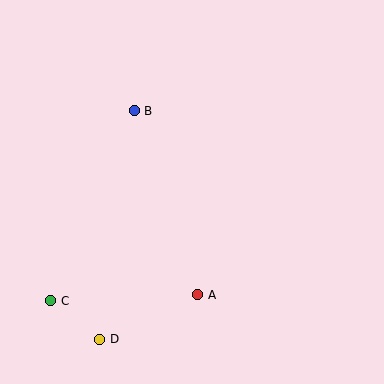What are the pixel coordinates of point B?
Point B is at (134, 111).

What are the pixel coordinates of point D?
Point D is at (100, 339).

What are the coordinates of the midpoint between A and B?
The midpoint between A and B is at (166, 203).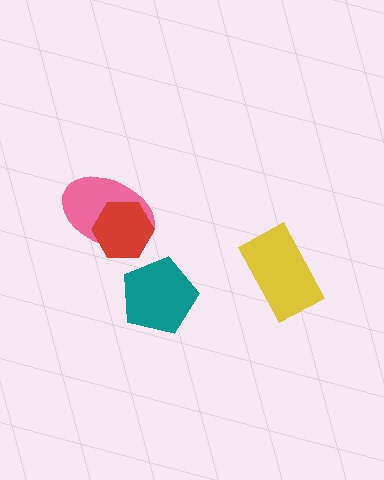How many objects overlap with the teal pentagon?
0 objects overlap with the teal pentagon.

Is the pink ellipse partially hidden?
Yes, it is partially covered by another shape.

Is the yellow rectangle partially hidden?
No, no other shape covers it.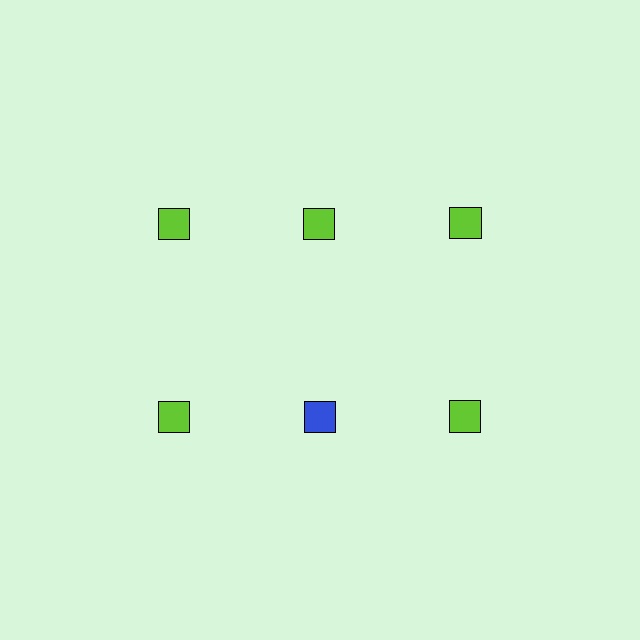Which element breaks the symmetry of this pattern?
The blue square in the second row, second from left column breaks the symmetry. All other shapes are lime squares.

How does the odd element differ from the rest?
It has a different color: blue instead of lime.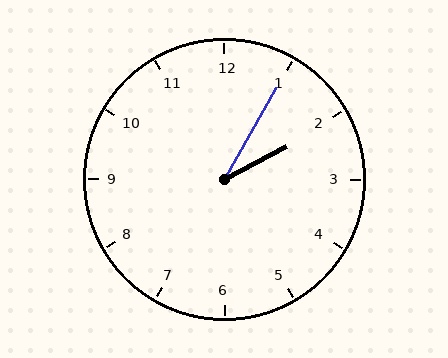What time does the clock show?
2:05.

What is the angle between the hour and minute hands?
Approximately 32 degrees.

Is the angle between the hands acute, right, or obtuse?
It is acute.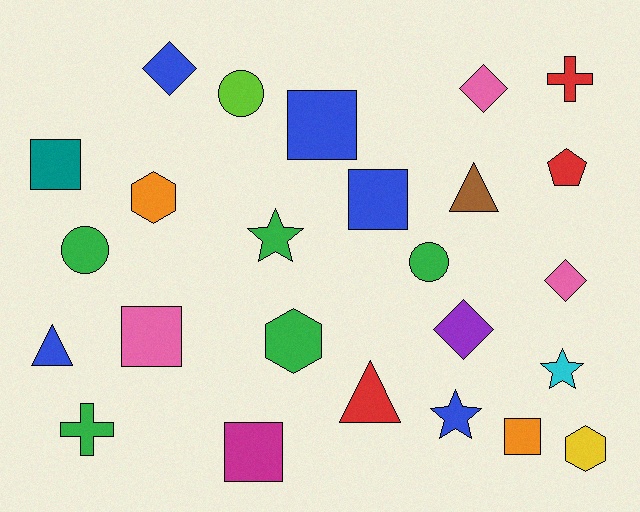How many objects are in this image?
There are 25 objects.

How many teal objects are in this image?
There is 1 teal object.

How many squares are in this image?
There are 6 squares.